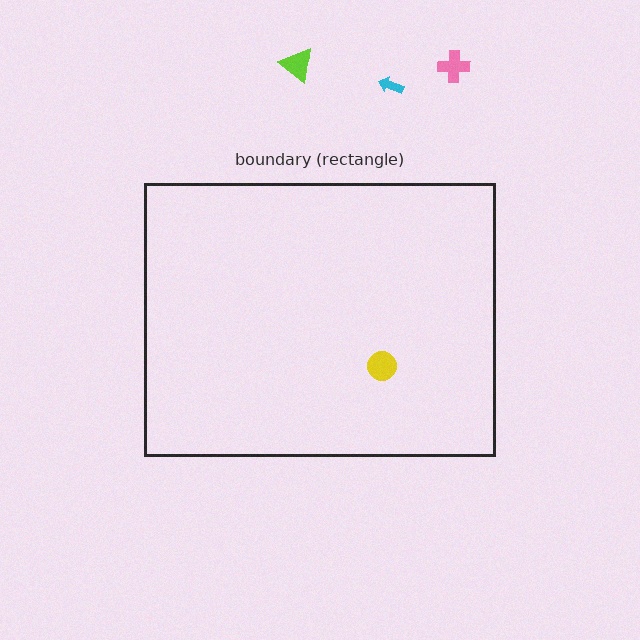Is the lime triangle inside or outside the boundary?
Outside.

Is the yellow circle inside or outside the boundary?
Inside.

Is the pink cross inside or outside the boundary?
Outside.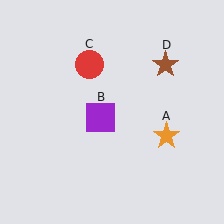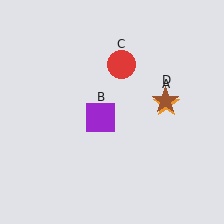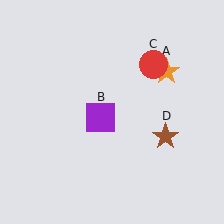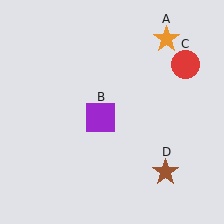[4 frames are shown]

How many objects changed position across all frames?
3 objects changed position: orange star (object A), red circle (object C), brown star (object D).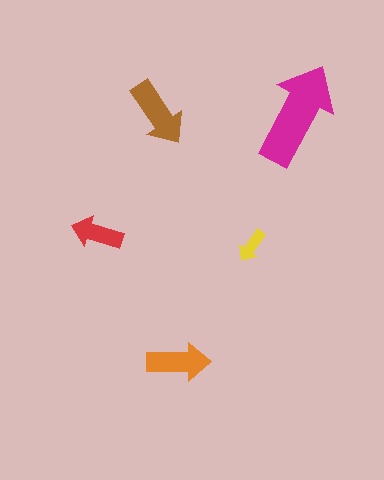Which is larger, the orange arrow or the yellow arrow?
The orange one.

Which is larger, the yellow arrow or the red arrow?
The red one.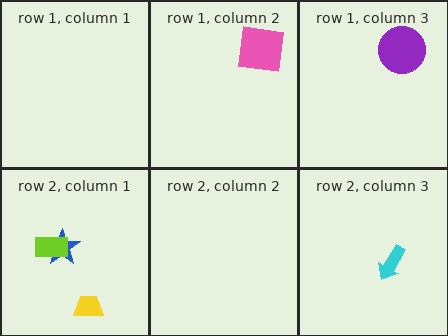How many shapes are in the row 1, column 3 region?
1.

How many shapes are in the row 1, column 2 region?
1.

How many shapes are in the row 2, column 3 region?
1.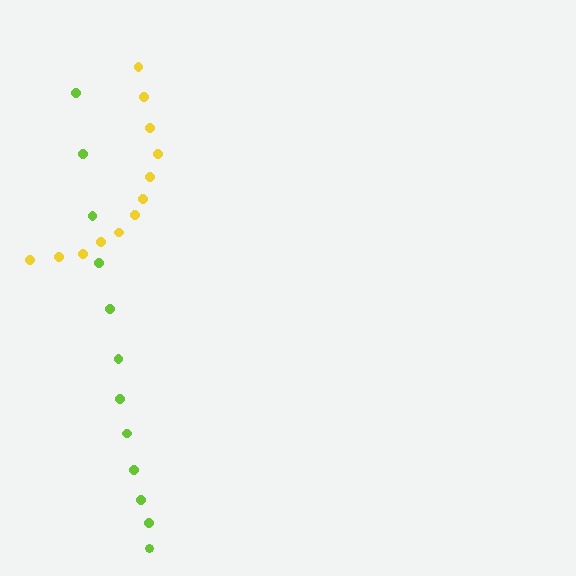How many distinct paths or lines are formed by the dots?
There are 2 distinct paths.